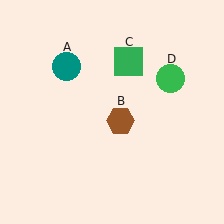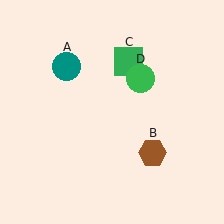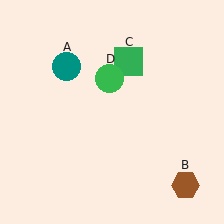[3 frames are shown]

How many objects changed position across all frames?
2 objects changed position: brown hexagon (object B), green circle (object D).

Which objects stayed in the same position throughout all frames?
Teal circle (object A) and green square (object C) remained stationary.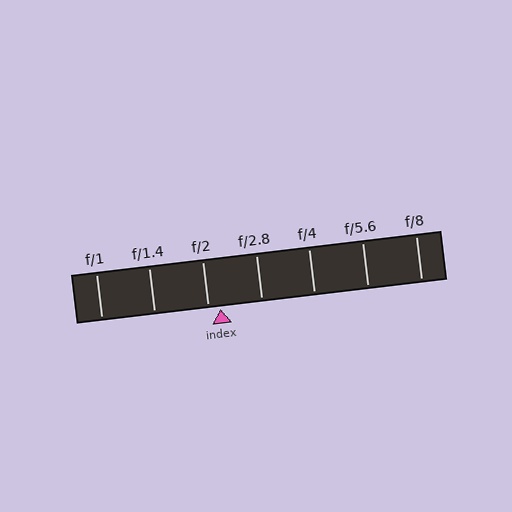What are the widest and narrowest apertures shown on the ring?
The widest aperture shown is f/1 and the narrowest is f/8.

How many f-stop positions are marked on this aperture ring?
There are 7 f-stop positions marked.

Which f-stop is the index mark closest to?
The index mark is closest to f/2.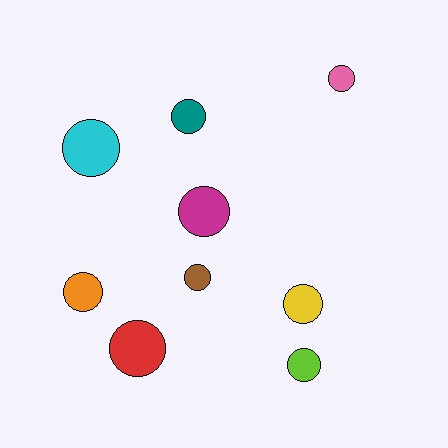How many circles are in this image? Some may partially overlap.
There are 9 circles.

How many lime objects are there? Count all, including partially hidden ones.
There is 1 lime object.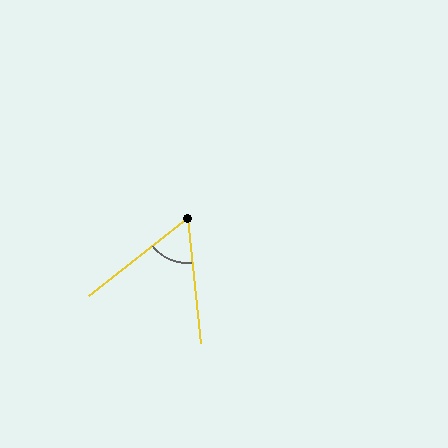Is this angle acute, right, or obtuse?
It is acute.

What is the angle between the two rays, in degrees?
Approximately 58 degrees.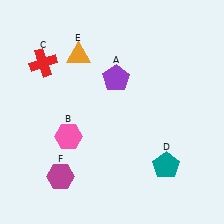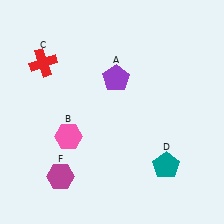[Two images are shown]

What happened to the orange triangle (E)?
The orange triangle (E) was removed in Image 2. It was in the top-left area of Image 1.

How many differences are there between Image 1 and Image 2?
There is 1 difference between the two images.